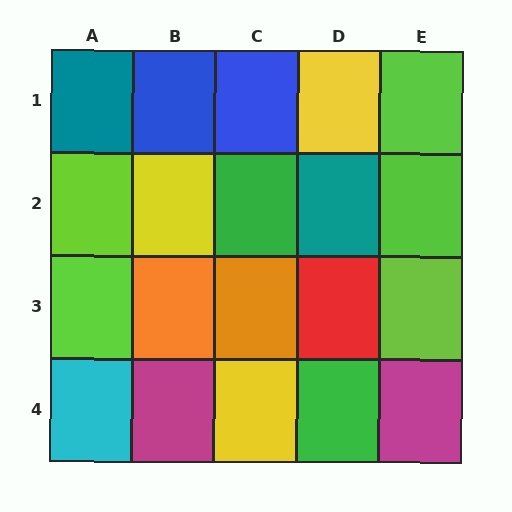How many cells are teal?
2 cells are teal.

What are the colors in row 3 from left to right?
Lime, orange, orange, red, lime.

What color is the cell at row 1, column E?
Lime.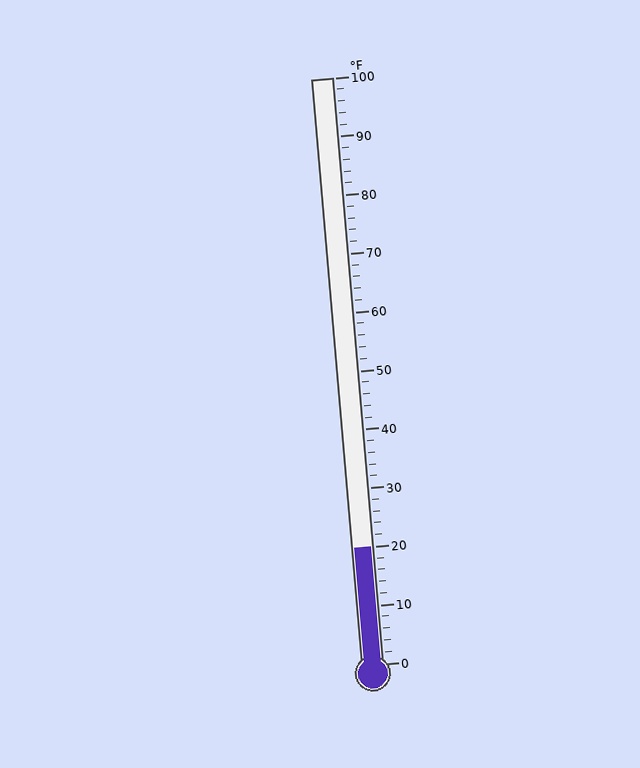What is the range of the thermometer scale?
The thermometer scale ranges from 0°F to 100°F.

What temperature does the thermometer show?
The thermometer shows approximately 20°F.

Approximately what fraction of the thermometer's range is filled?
The thermometer is filled to approximately 20% of its range.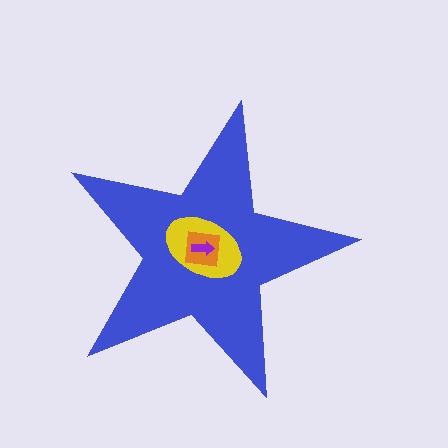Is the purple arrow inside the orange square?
Yes.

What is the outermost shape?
The blue star.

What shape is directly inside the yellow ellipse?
The orange square.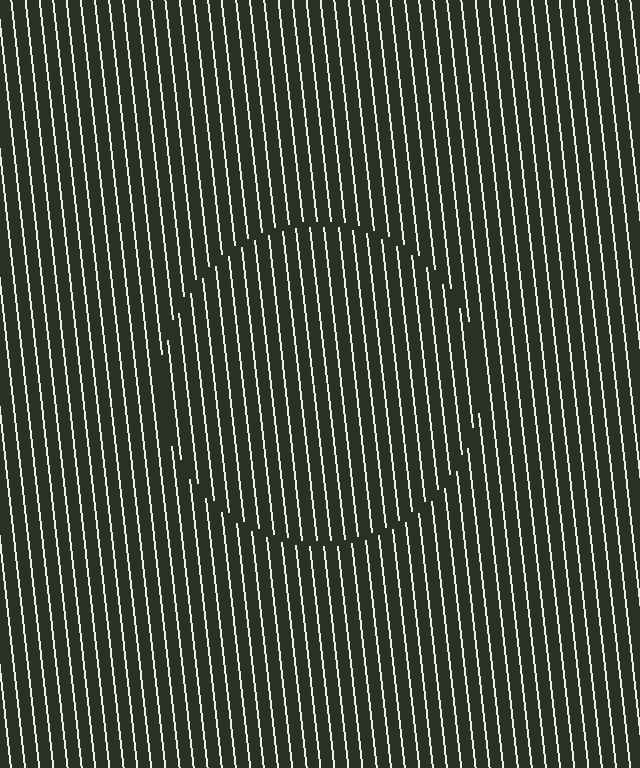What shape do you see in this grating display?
An illusory circle. The interior of the shape contains the same grating, shifted by half a period — the contour is defined by the phase discontinuity where line-ends from the inner and outer gratings abut.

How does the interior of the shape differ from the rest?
The interior of the shape contains the same grating, shifted by half a period — the contour is defined by the phase discontinuity where line-ends from the inner and outer gratings abut.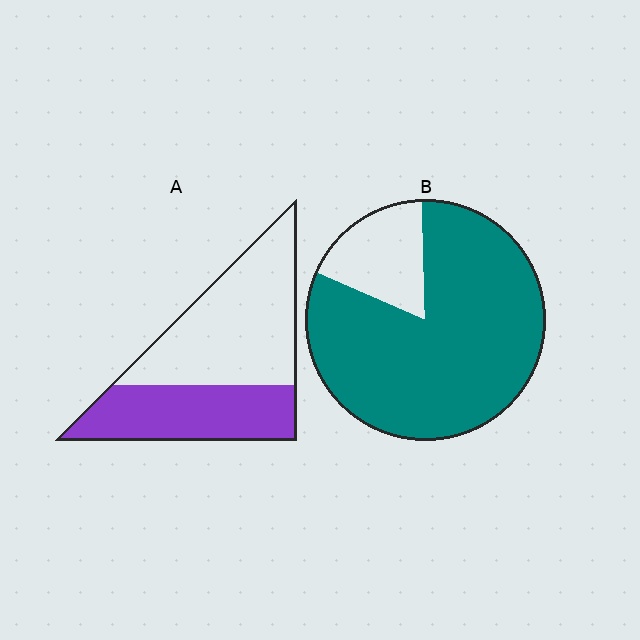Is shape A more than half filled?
No.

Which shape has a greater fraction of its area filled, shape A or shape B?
Shape B.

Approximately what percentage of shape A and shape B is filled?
A is approximately 40% and B is approximately 80%.